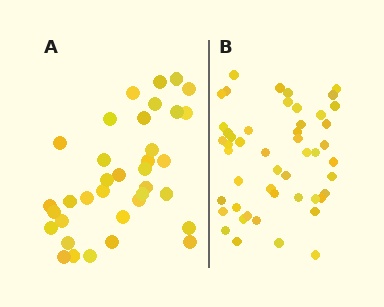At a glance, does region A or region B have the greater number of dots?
Region B (the right region) has more dots.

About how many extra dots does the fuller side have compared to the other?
Region B has approximately 15 more dots than region A.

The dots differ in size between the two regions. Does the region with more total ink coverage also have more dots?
No. Region A has more total ink coverage because its dots are larger, but region B actually contains more individual dots. Total area can be misleading — the number of items is what matters here.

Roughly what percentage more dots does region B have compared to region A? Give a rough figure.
About 35% more.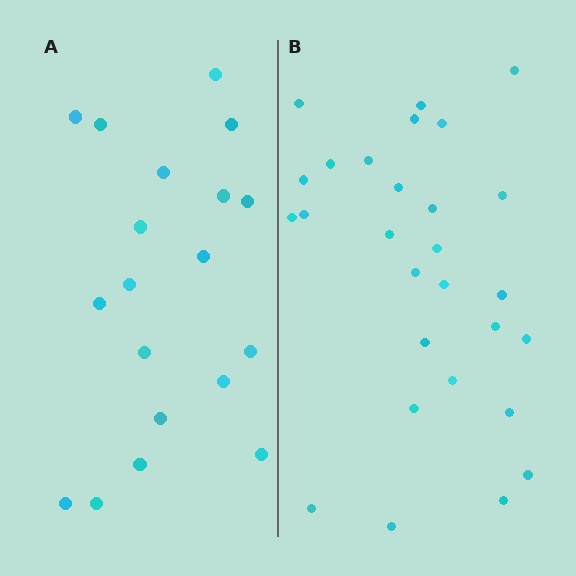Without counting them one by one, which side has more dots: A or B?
Region B (the right region) has more dots.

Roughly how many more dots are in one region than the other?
Region B has roughly 8 or so more dots than region A.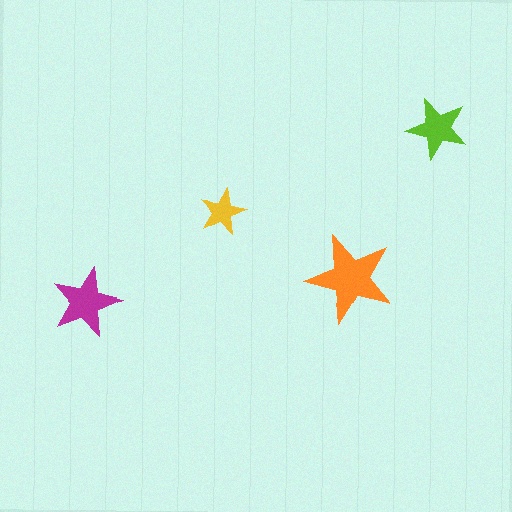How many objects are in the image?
There are 4 objects in the image.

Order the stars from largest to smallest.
the orange one, the magenta one, the lime one, the yellow one.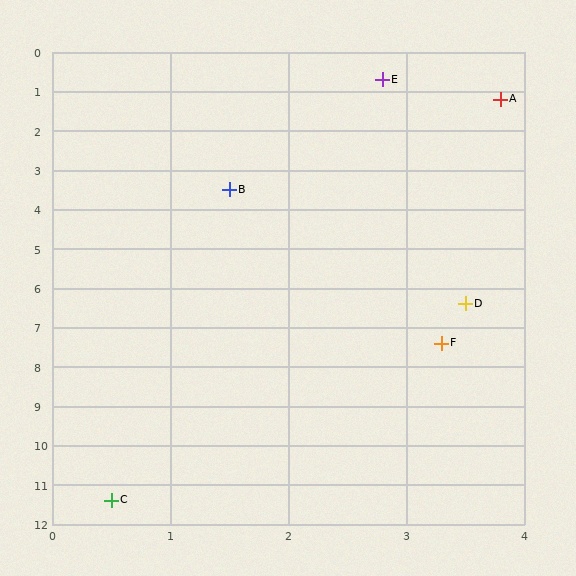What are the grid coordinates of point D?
Point D is at approximately (3.5, 6.4).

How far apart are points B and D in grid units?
Points B and D are about 3.5 grid units apart.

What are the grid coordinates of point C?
Point C is at approximately (0.5, 11.4).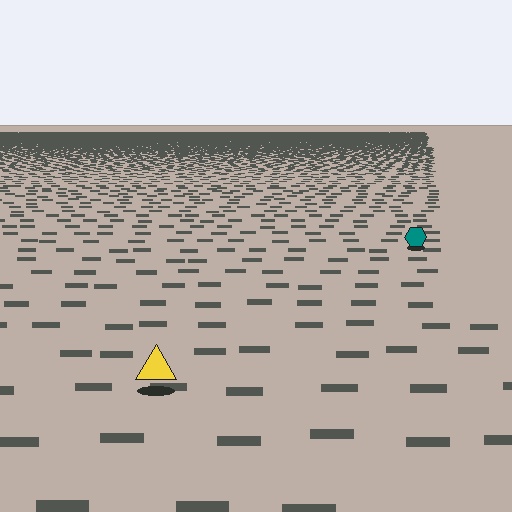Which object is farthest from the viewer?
The teal hexagon is farthest from the viewer. It appears smaller and the ground texture around it is denser.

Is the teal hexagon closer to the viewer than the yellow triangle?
No. The yellow triangle is closer — you can tell from the texture gradient: the ground texture is coarser near it.